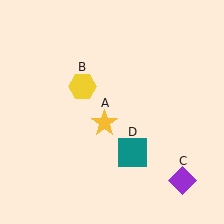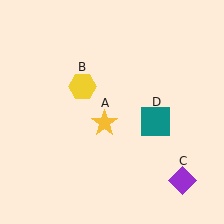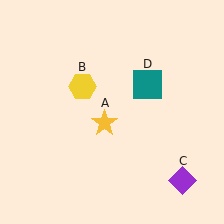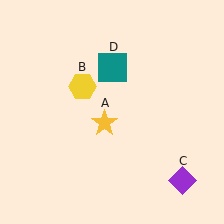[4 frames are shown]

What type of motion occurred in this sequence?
The teal square (object D) rotated counterclockwise around the center of the scene.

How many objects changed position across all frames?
1 object changed position: teal square (object D).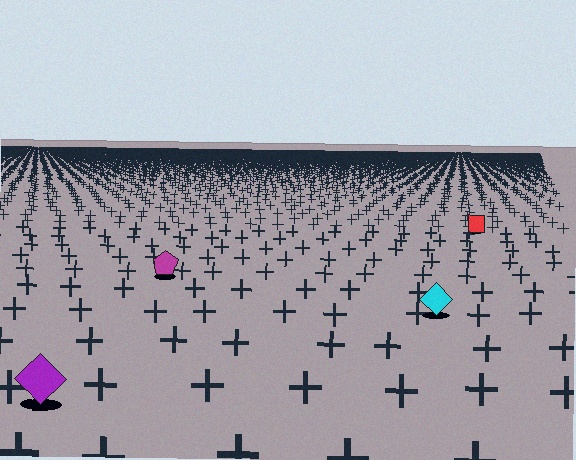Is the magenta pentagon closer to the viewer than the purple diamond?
No. The purple diamond is closer — you can tell from the texture gradient: the ground texture is coarser near it.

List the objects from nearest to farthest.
From nearest to farthest: the purple diamond, the cyan diamond, the magenta pentagon, the red square.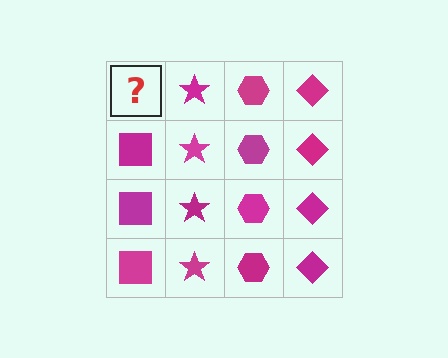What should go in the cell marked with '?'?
The missing cell should contain a magenta square.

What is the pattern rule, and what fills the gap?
The rule is that each column has a consistent shape. The gap should be filled with a magenta square.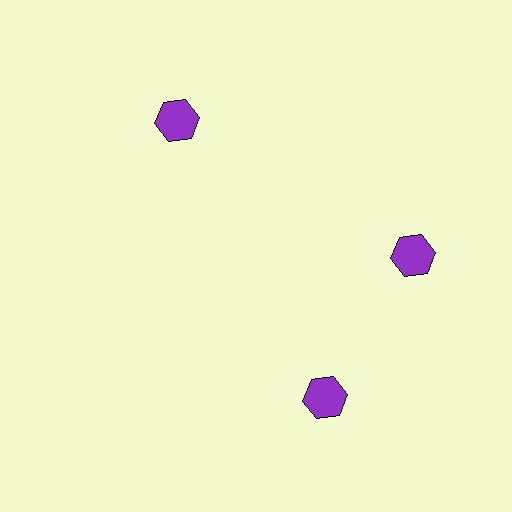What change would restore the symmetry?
The symmetry would be restored by rotating it back into even spacing with its neighbors so that all 3 hexagons sit at equal angles and equal distance from the center.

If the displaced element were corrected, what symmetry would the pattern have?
It would have 3-fold rotational symmetry — the pattern would map onto itself every 120 degrees.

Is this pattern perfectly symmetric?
No. The 3 purple hexagons are arranged in a ring, but one element near the 7 o'clock position is rotated out of alignment along the ring, breaking the 3-fold rotational symmetry.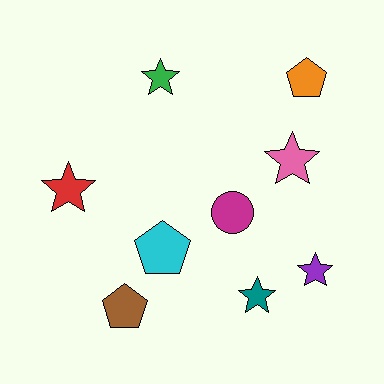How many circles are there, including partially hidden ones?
There is 1 circle.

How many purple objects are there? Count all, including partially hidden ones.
There is 1 purple object.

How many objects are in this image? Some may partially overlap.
There are 9 objects.